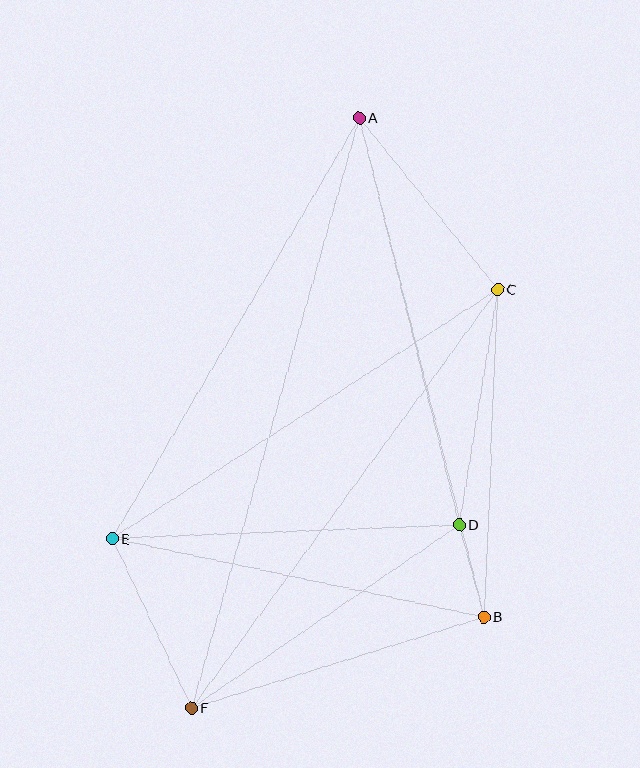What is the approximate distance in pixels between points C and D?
The distance between C and D is approximately 238 pixels.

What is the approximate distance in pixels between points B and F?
The distance between B and F is approximately 306 pixels.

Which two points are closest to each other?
Points B and D are closest to each other.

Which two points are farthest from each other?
Points A and F are farthest from each other.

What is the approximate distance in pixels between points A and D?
The distance between A and D is approximately 418 pixels.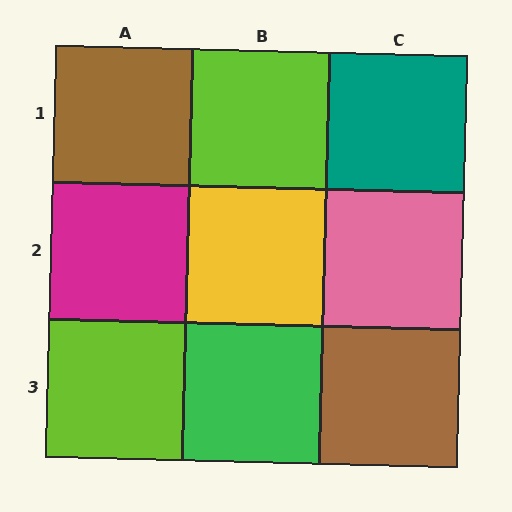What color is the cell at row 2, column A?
Magenta.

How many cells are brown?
2 cells are brown.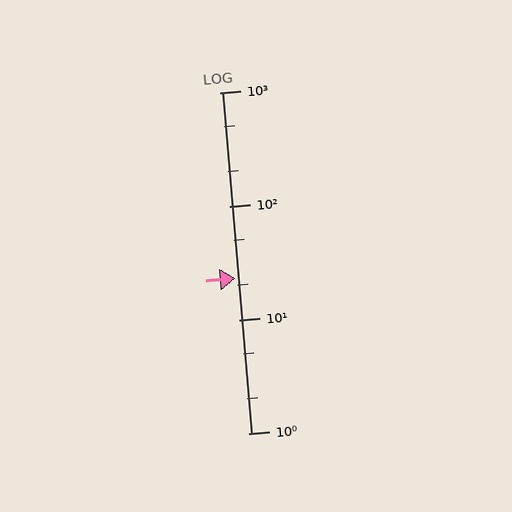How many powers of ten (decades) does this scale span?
The scale spans 3 decades, from 1 to 1000.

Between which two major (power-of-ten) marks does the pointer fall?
The pointer is between 10 and 100.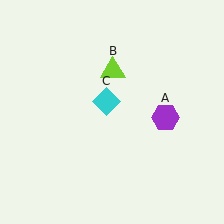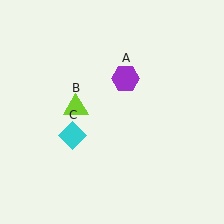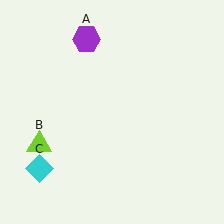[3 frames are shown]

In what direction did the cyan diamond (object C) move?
The cyan diamond (object C) moved down and to the left.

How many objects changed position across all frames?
3 objects changed position: purple hexagon (object A), lime triangle (object B), cyan diamond (object C).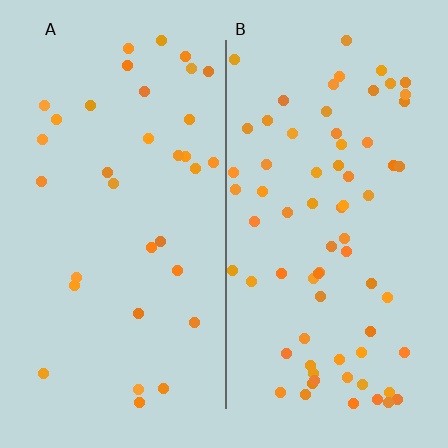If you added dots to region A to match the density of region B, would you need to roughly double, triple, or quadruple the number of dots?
Approximately double.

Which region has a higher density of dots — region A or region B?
B (the right).